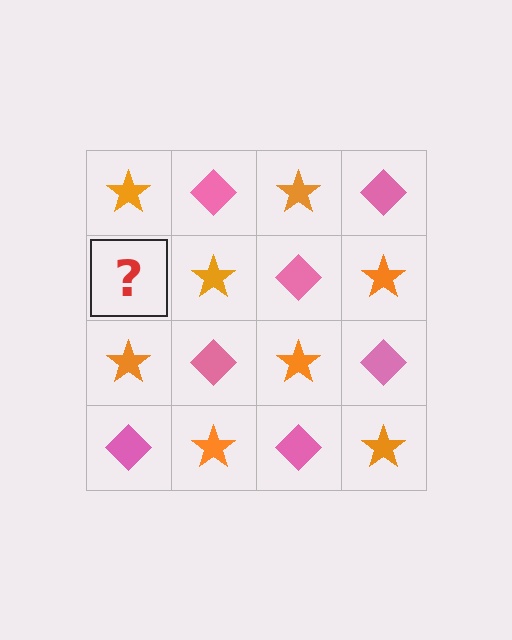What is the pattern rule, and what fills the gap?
The rule is that it alternates orange star and pink diamond in a checkerboard pattern. The gap should be filled with a pink diamond.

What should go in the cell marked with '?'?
The missing cell should contain a pink diamond.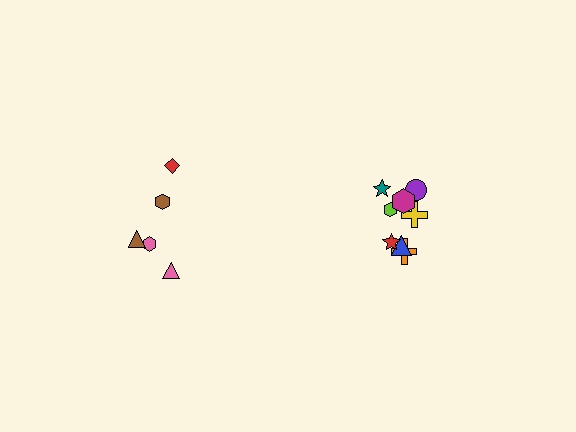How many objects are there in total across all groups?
There are 13 objects.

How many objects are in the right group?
There are 8 objects.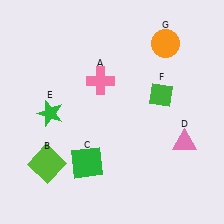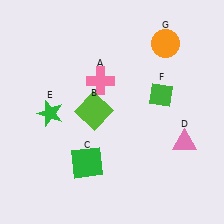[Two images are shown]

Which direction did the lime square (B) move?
The lime square (B) moved up.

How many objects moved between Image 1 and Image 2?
1 object moved between the two images.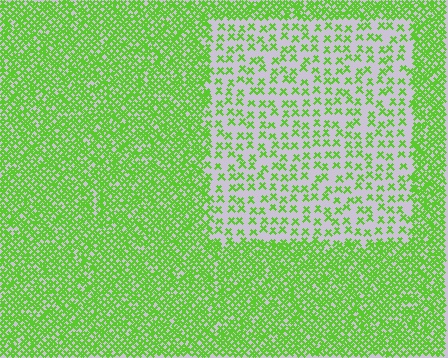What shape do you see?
I see a rectangle.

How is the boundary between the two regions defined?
The boundary is defined by a change in element density (approximately 2.8x ratio). All elements are the same color, size, and shape.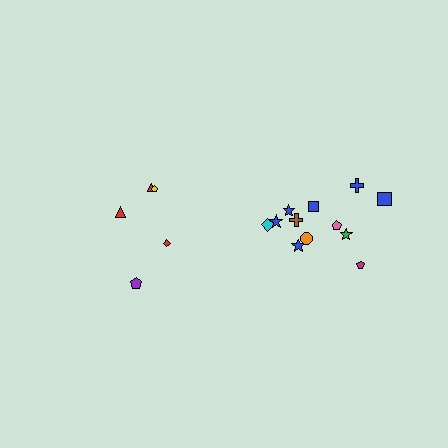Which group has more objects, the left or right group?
The right group.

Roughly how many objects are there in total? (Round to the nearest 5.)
Roughly 15 objects in total.